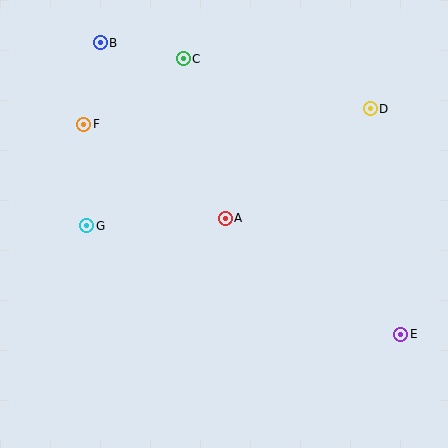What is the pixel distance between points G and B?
The distance between G and B is 184 pixels.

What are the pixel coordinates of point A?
Point A is at (225, 218).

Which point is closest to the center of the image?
Point A at (225, 218) is closest to the center.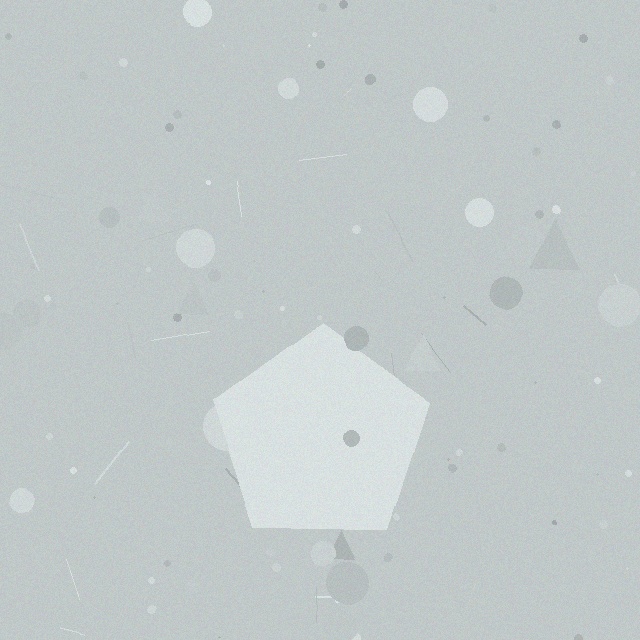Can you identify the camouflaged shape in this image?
The camouflaged shape is a pentagon.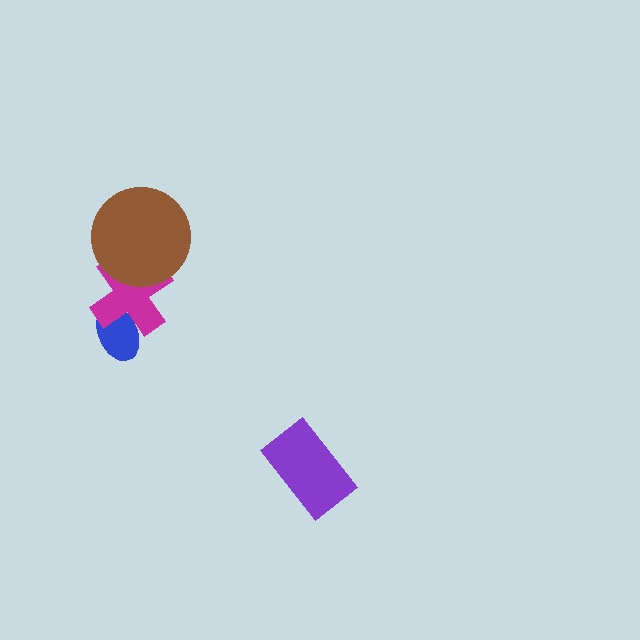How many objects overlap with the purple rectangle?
0 objects overlap with the purple rectangle.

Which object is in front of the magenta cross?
The brown circle is in front of the magenta cross.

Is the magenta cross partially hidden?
Yes, it is partially covered by another shape.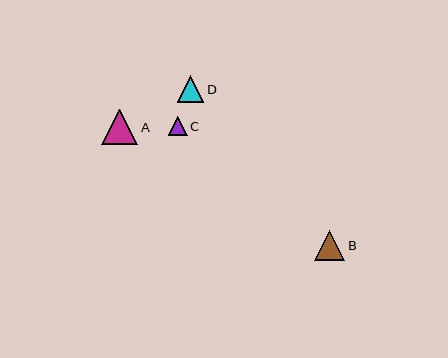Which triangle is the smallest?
Triangle C is the smallest with a size of approximately 19 pixels.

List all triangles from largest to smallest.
From largest to smallest: A, B, D, C.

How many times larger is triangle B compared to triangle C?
Triangle B is approximately 1.5 times the size of triangle C.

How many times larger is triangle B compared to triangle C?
Triangle B is approximately 1.5 times the size of triangle C.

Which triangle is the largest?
Triangle A is the largest with a size of approximately 36 pixels.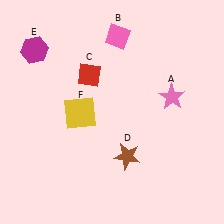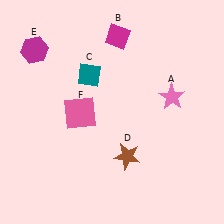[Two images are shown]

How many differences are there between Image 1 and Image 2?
There are 3 differences between the two images.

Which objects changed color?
B changed from pink to magenta. C changed from red to teal. F changed from yellow to pink.